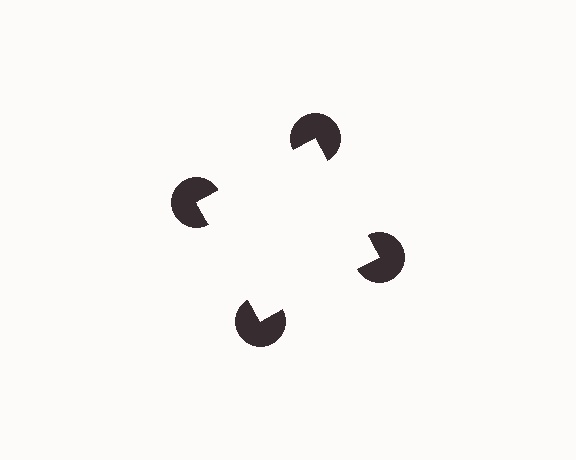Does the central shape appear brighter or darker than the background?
It typically appears slightly brighter than the background, even though no actual brightness change is drawn.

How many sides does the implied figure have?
4 sides.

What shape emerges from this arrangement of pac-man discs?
An illusory square — its edges are inferred from the aligned wedge cuts in the pac-man discs, not physically drawn.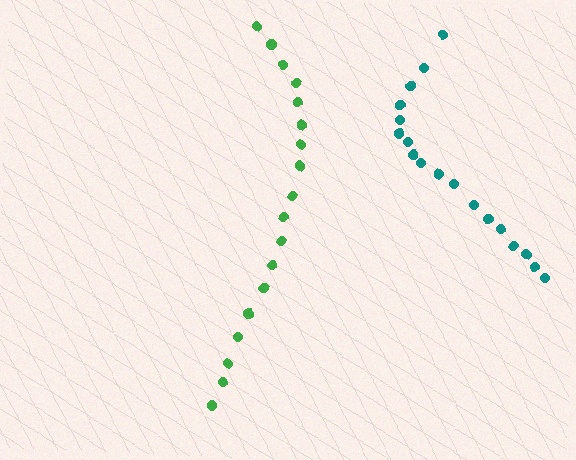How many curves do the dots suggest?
There are 2 distinct paths.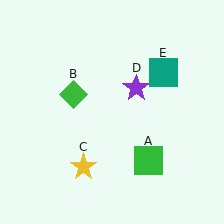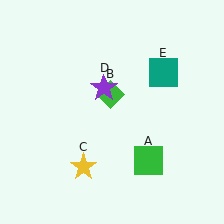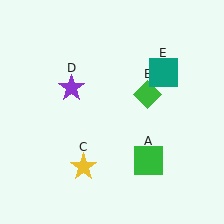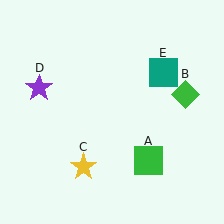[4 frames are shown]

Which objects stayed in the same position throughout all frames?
Green square (object A) and yellow star (object C) and teal square (object E) remained stationary.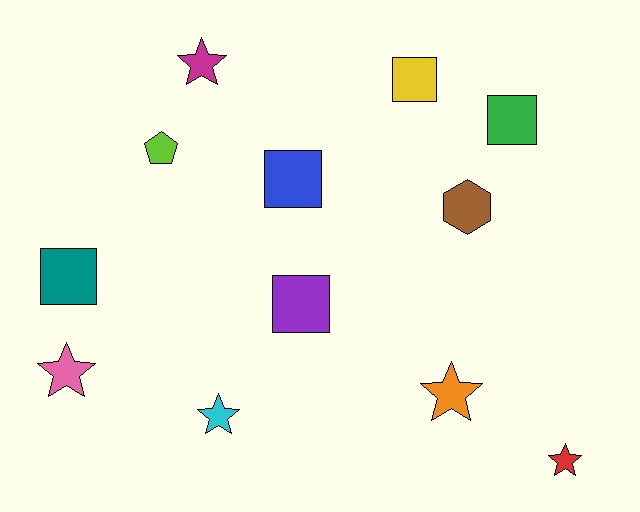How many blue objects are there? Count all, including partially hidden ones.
There is 1 blue object.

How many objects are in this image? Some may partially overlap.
There are 12 objects.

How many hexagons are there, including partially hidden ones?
There is 1 hexagon.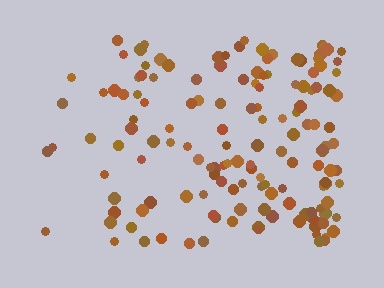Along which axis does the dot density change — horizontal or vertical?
Horizontal.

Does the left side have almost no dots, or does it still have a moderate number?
Still a moderate number, just noticeably fewer than the right.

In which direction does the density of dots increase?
From left to right, with the right side densest.